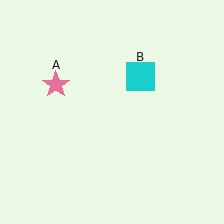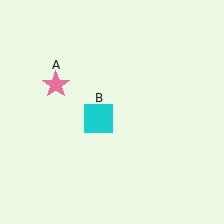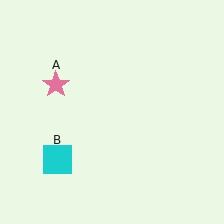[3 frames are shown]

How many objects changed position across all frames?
1 object changed position: cyan square (object B).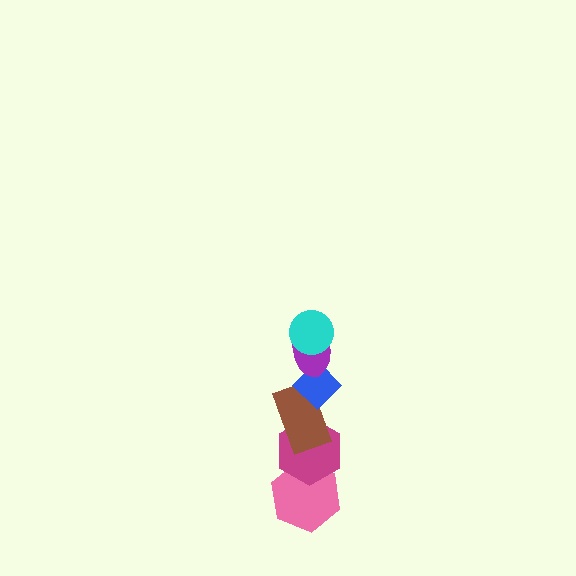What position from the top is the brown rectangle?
The brown rectangle is 4th from the top.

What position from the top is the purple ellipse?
The purple ellipse is 2nd from the top.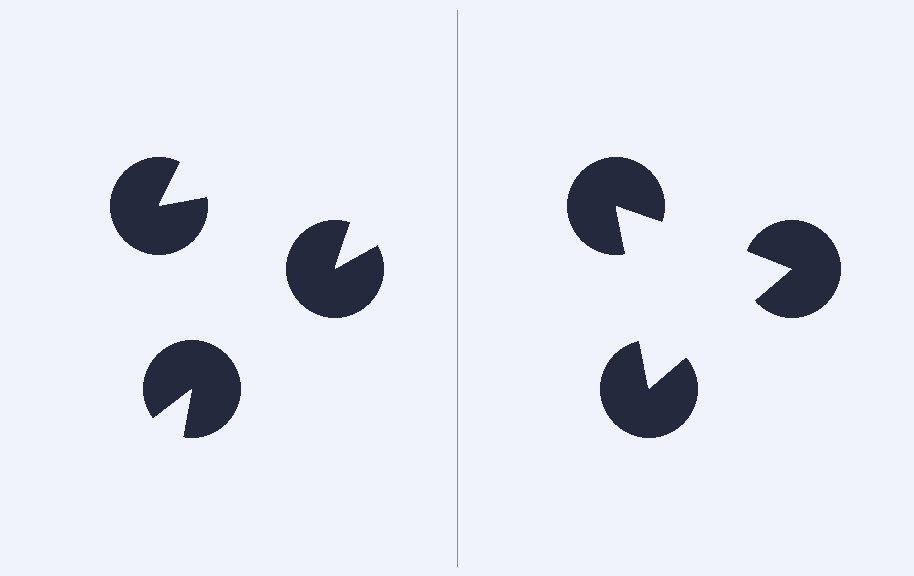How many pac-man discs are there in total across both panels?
6 — 3 on each side.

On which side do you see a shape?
An illusory triangle appears on the right side. On the left side the wedge cuts are rotated, so no coherent shape forms.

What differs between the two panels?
The pac-man discs are positioned identically on both sides; only the wedge orientations differ. On the right they align to a triangle; on the left they are misaligned.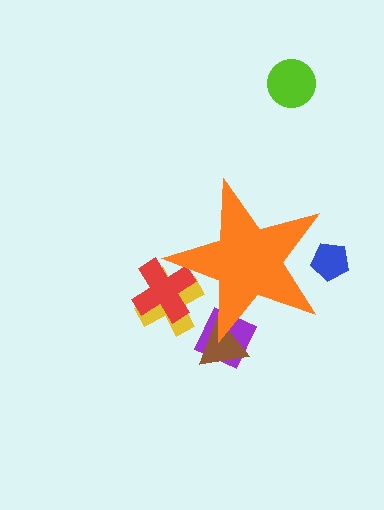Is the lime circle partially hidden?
No, the lime circle is fully visible.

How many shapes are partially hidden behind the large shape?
5 shapes are partially hidden.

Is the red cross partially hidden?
Yes, the red cross is partially hidden behind the orange star.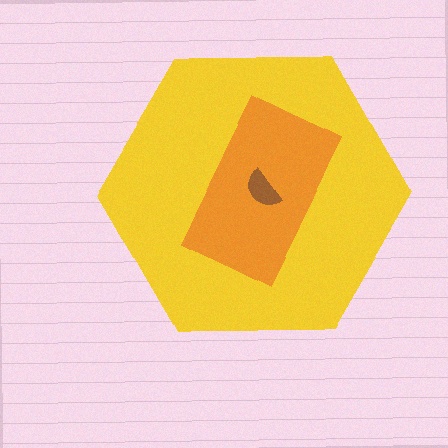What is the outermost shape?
The yellow hexagon.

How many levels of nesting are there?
3.